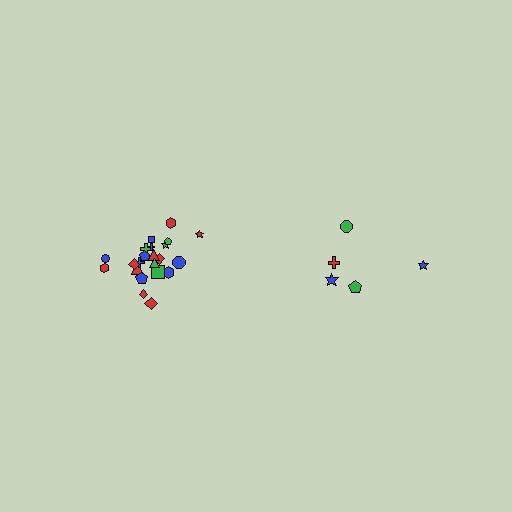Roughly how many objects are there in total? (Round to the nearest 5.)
Roughly 25 objects in total.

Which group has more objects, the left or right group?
The left group.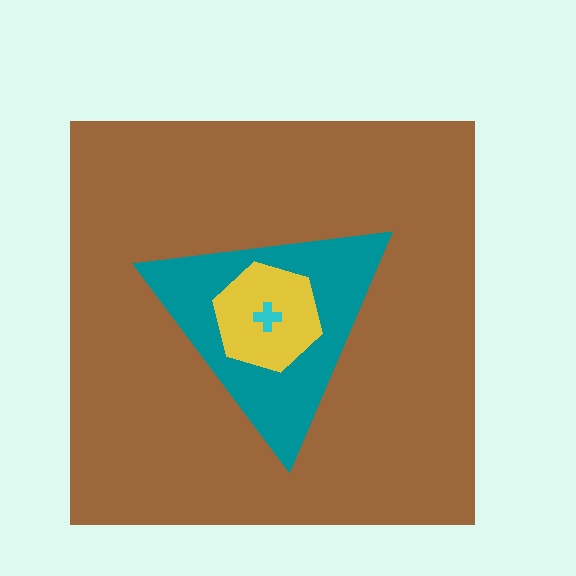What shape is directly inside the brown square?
The teal triangle.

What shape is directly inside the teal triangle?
The yellow hexagon.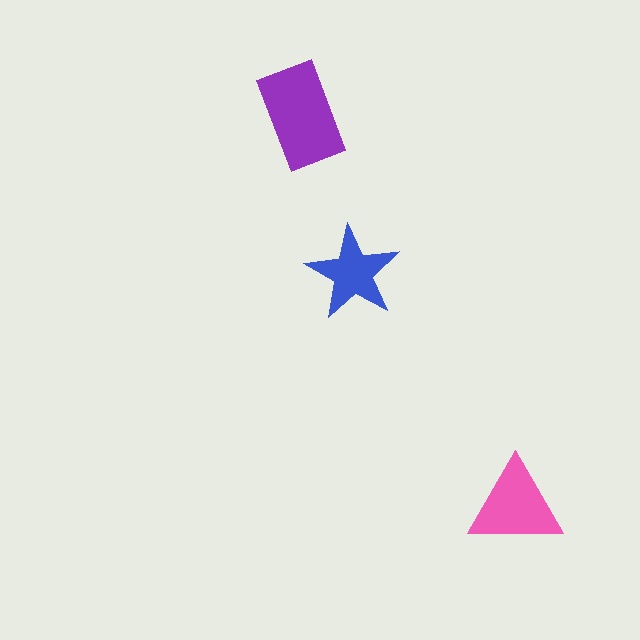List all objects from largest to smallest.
The purple rectangle, the pink triangle, the blue star.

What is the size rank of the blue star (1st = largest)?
3rd.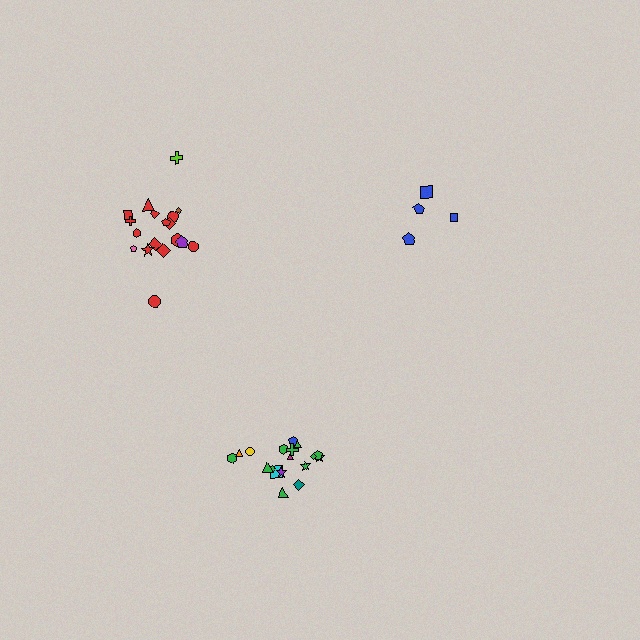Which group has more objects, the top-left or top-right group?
The top-left group.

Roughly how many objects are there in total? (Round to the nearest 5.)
Roughly 40 objects in total.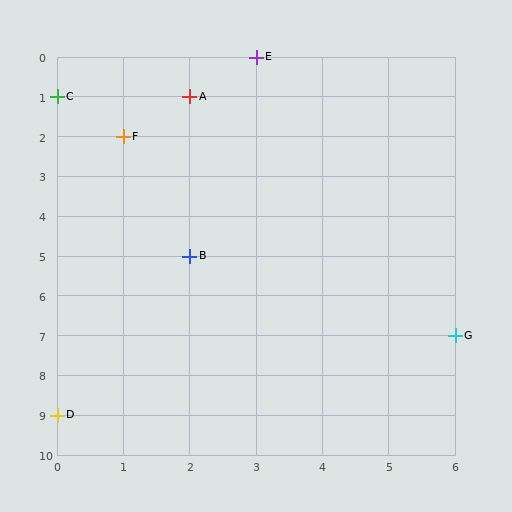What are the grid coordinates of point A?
Point A is at grid coordinates (2, 1).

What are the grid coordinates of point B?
Point B is at grid coordinates (2, 5).